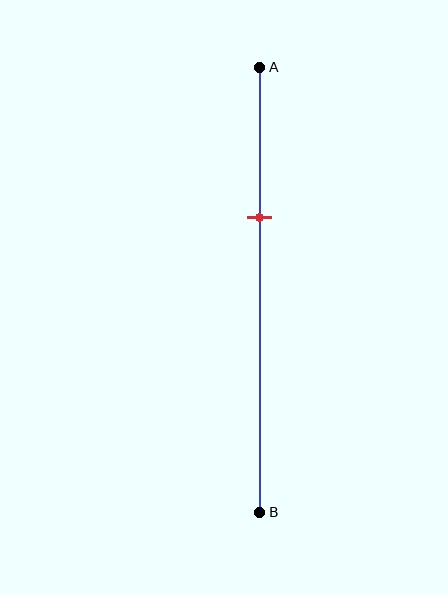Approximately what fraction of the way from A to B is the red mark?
The red mark is approximately 35% of the way from A to B.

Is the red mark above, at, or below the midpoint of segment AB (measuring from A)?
The red mark is above the midpoint of segment AB.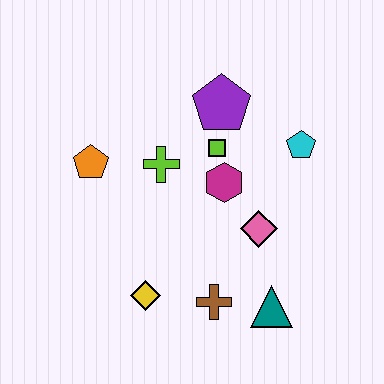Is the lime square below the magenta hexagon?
No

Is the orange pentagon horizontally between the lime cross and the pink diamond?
No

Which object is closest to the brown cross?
The teal triangle is closest to the brown cross.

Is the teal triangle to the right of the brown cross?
Yes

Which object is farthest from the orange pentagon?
The teal triangle is farthest from the orange pentagon.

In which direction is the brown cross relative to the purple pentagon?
The brown cross is below the purple pentagon.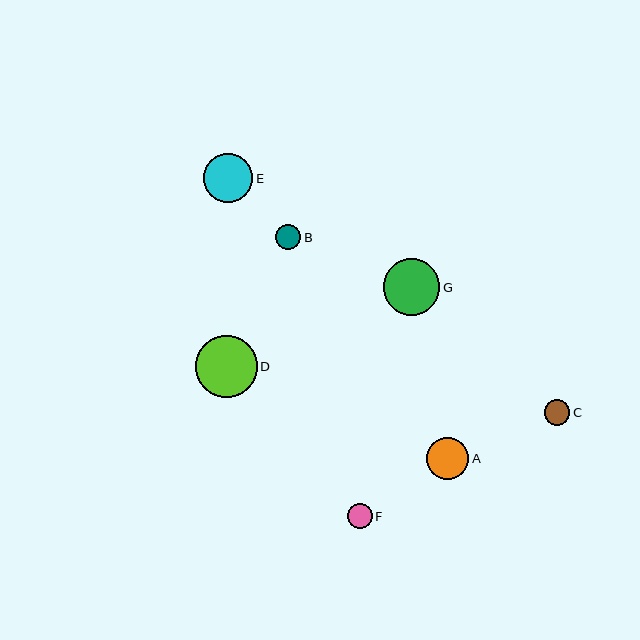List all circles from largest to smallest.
From largest to smallest: D, G, E, A, C, B, F.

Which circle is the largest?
Circle D is the largest with a size of approximately 62 pixels.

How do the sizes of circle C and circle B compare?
Circle C and circle B are approximately the same size.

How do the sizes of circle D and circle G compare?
Circle D and circle G are approximately the same size.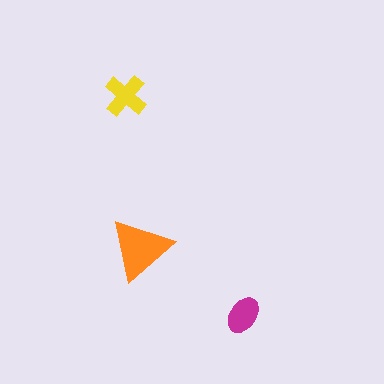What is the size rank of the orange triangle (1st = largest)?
1st.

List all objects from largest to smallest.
The orange triangle, the yellow cross, the magenta ellipse.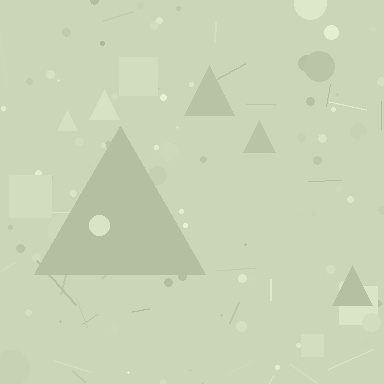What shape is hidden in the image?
A triangle is hidden in the image.